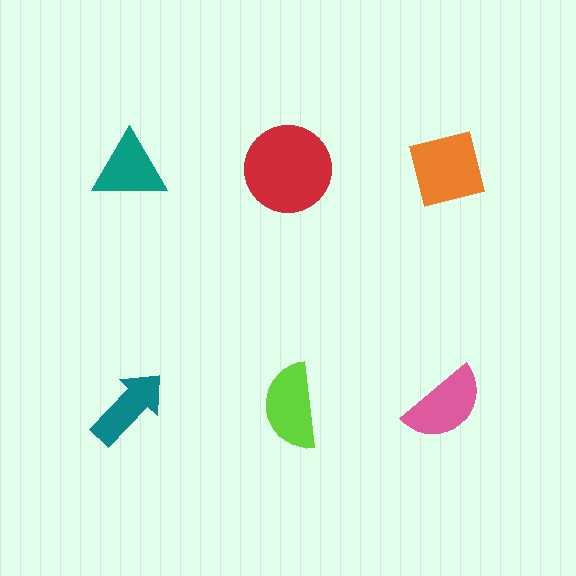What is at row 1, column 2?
A red circle.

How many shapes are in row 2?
3 shapes.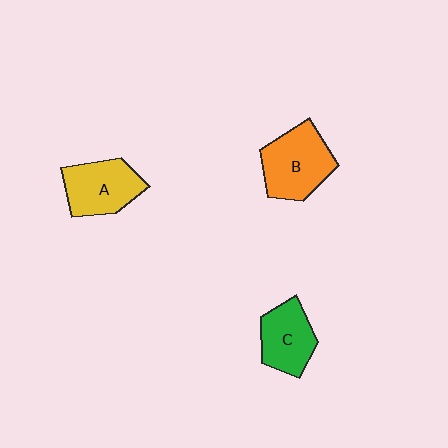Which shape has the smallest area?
Shape C (green).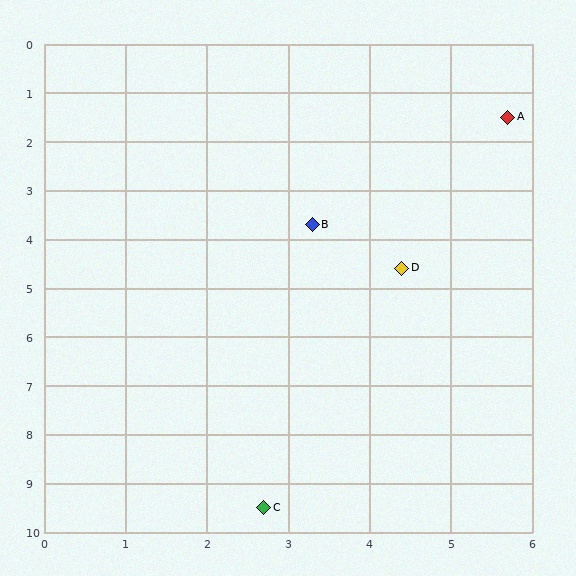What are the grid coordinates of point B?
Point B is at approximately (3.3, 3.7).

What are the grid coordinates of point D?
Point D is at approximately (4.4, 4.6).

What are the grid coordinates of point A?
Point A is at approximately (5.7, 1.5).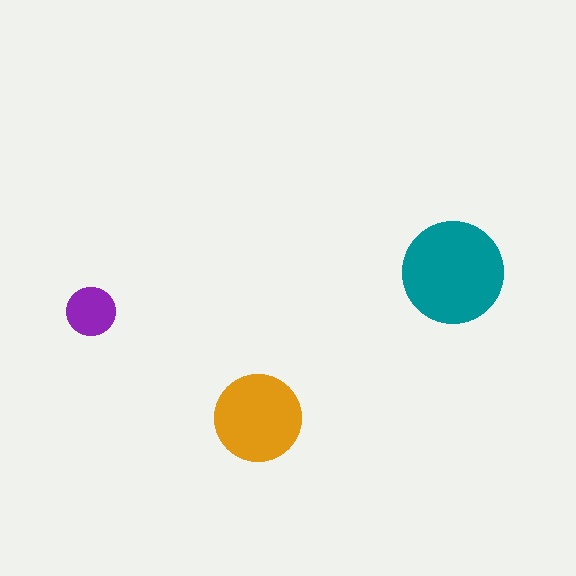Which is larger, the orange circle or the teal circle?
The teal one.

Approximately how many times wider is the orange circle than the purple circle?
About 2 times wider.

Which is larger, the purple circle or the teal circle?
The teal one.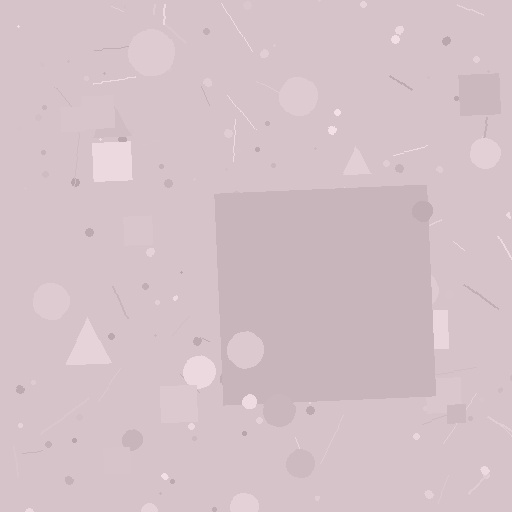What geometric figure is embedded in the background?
A square is embedded in the background.